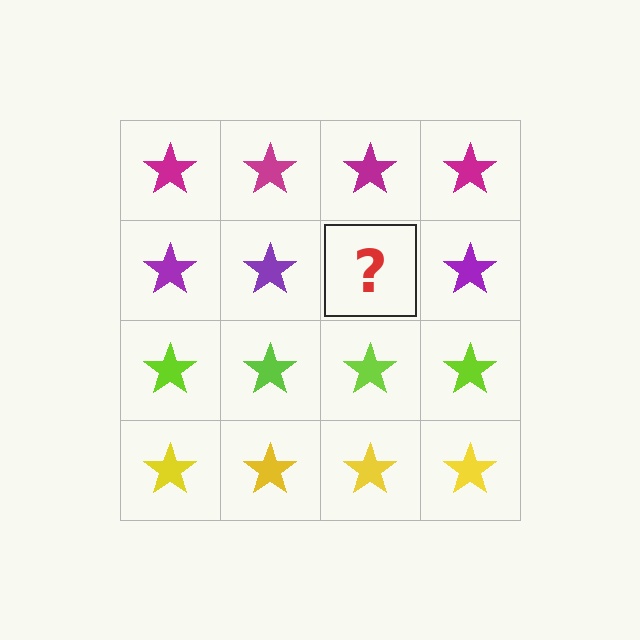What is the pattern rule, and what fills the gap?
The rule is that each row has a consistent color. The gap should be filled with a purple star.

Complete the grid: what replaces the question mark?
The question mark should be replaced with a purple star.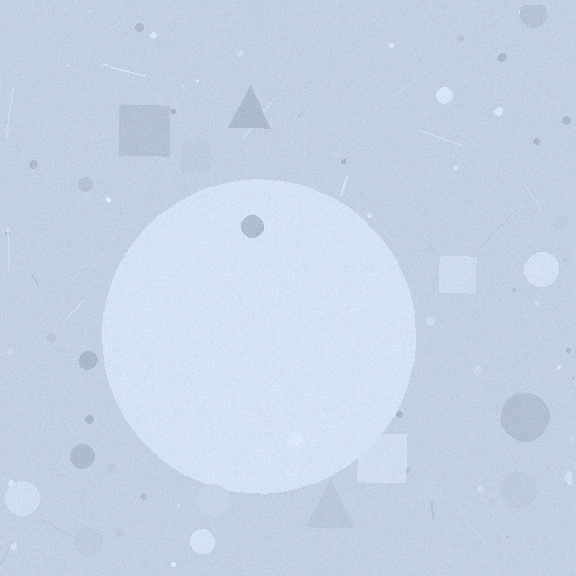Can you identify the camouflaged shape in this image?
The camouflaged shape is a circle.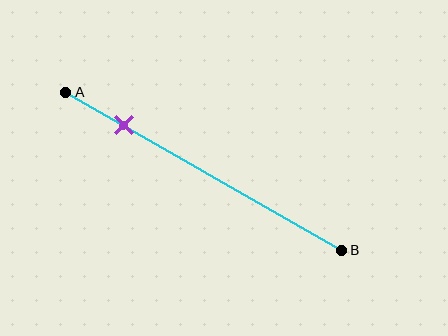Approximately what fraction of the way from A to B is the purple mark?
The purple mark is approximately 20% of the way from A to B.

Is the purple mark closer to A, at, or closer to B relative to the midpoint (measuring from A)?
The purple mark is closer to point A than the midpoint of segment AB.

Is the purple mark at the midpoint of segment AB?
No, the mark is at about 20% from A, not at the 50% midpoint.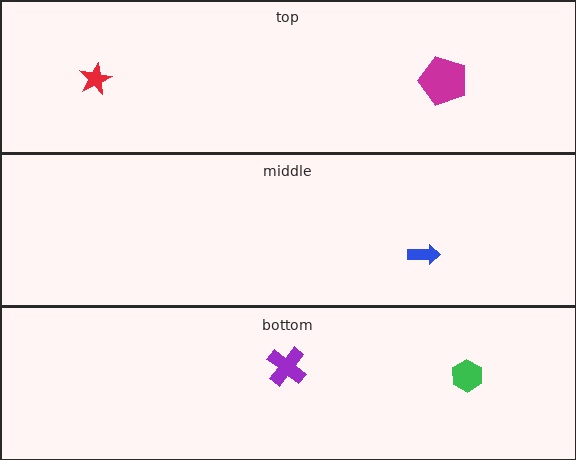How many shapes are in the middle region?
1.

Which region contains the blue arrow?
The middle region.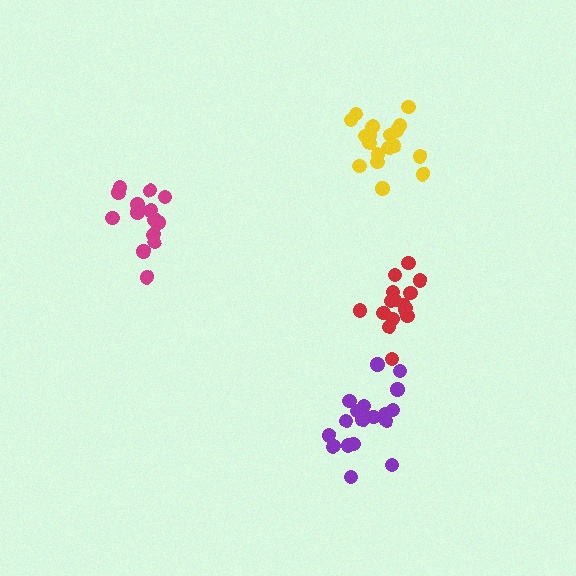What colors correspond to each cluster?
The clusters are colored: purple, yellow, magenta, red.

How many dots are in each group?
Group 1: 19 dots, Group 2: 20 dots, Group 3: 15 dots, Group 4: 16 dots (70 total).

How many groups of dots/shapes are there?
There are 4 groups.